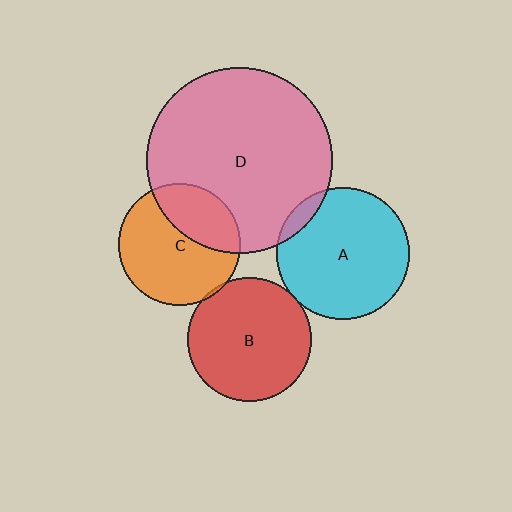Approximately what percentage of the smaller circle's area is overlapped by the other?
Approximately 10%.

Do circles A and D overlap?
Yes.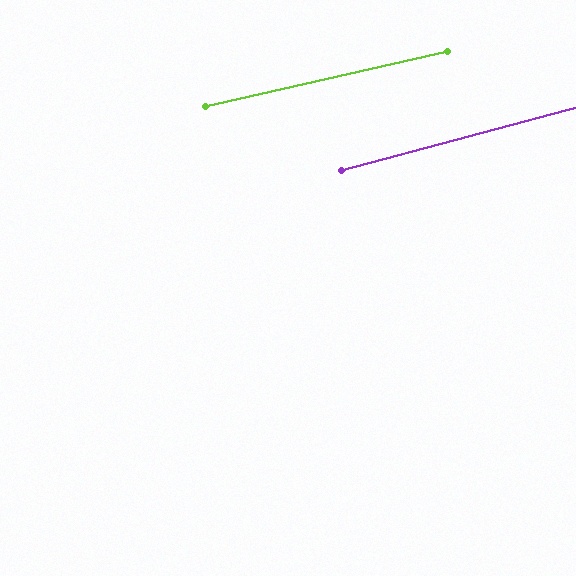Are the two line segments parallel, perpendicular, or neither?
Parallel — their directions differ by only 1.9°.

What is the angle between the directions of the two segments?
Approximately 2 degrees.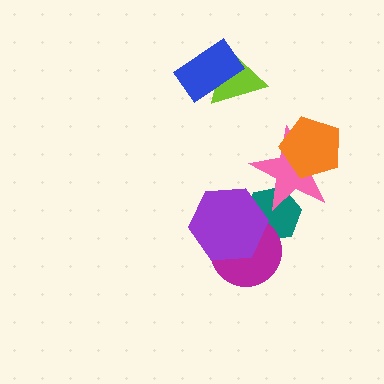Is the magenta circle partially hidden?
Yes, it is partially covered by another shape.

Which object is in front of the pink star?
The orange pentagon is in front of the pink star.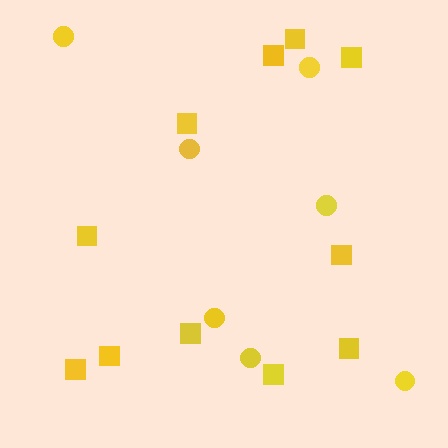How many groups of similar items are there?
There are 2 groups: one group of squares (11) and one group of circles (7).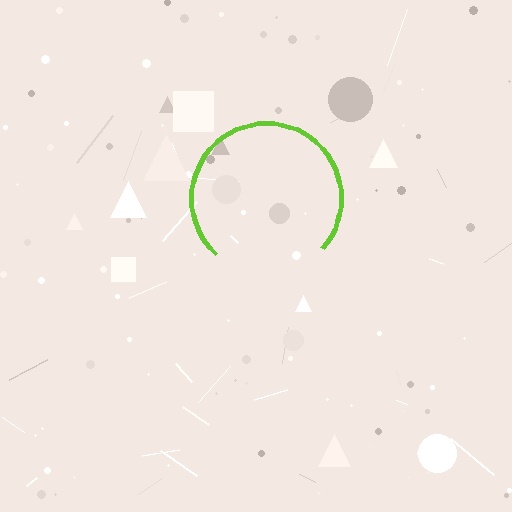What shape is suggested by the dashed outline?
The dashed outline suggests a circle.